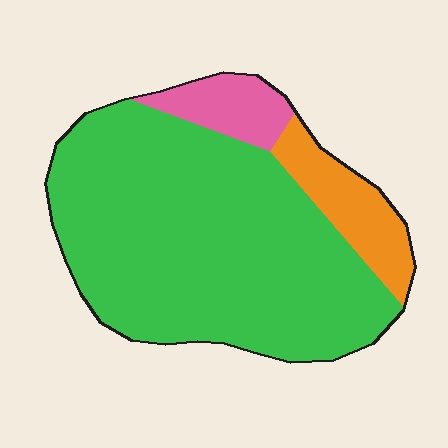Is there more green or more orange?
Green.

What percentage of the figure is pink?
Pink covers roughly 10% of the figure.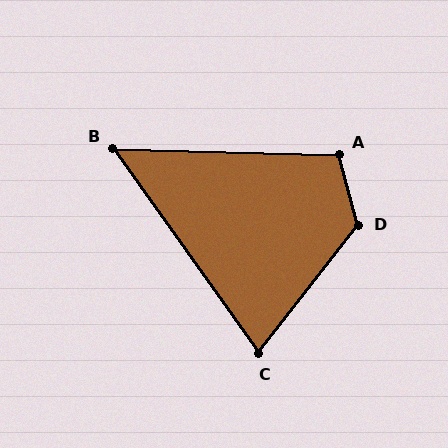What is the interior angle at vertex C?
Approximately 73 degrees (acute).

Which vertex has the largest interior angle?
D, at approximately 127 degrees.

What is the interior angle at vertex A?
Approximately 107 degrees (obtuse).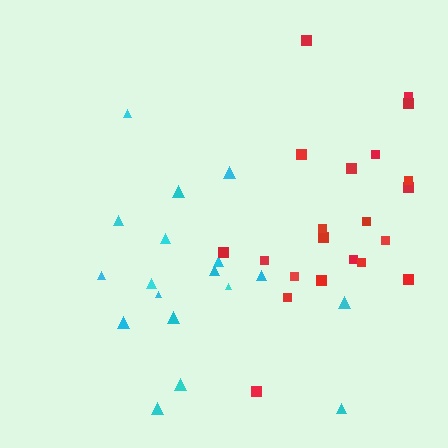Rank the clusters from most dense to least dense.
red, cyan.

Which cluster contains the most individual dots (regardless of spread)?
Red (22).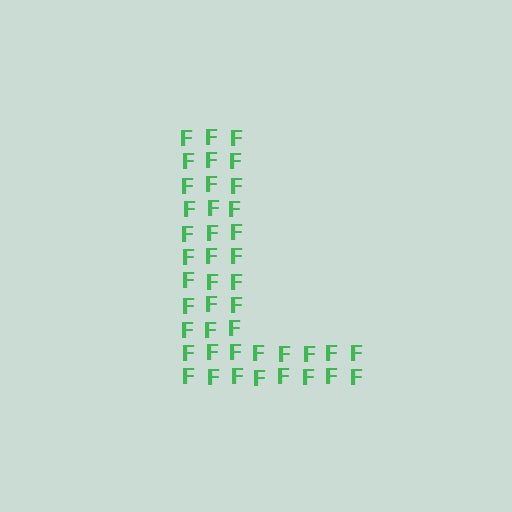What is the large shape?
The large shape is the letter L.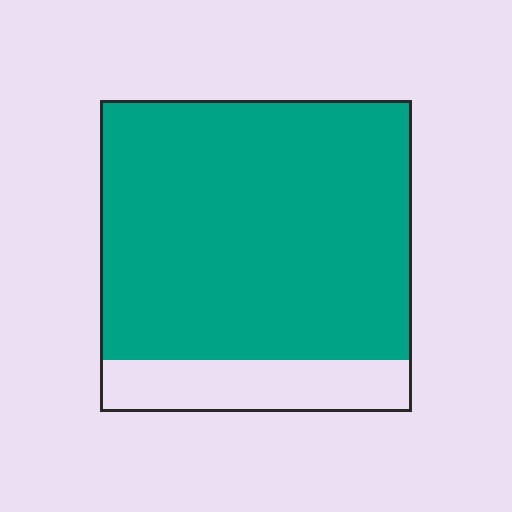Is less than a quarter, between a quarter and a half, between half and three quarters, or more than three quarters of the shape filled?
More than three quarters.